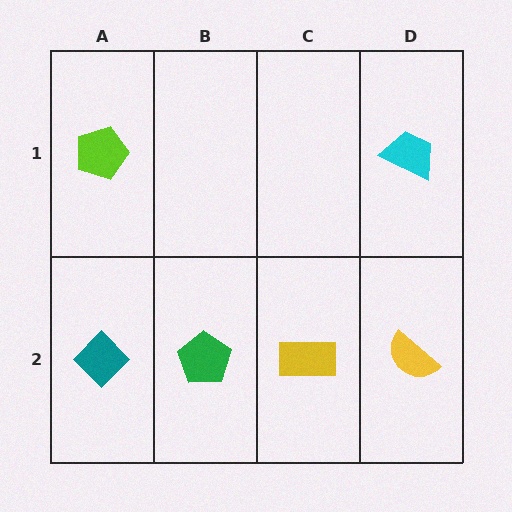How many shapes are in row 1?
2 shapes.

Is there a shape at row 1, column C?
No, that cell is empty.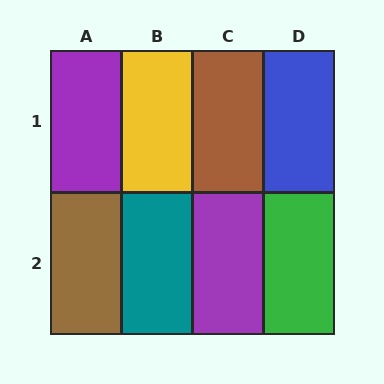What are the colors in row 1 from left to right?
Purple, yellow, brown, blue.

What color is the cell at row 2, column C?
Purple.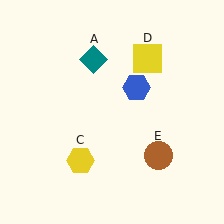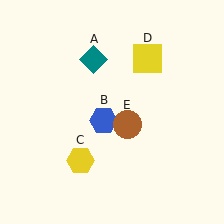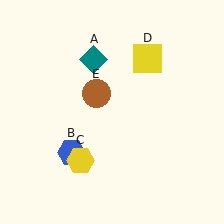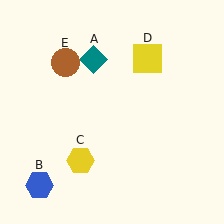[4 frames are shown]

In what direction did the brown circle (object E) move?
The brown circle (object E) moved up and to the left.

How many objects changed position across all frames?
2 objects changed position: blue hexagon (object B), brown circle (object E).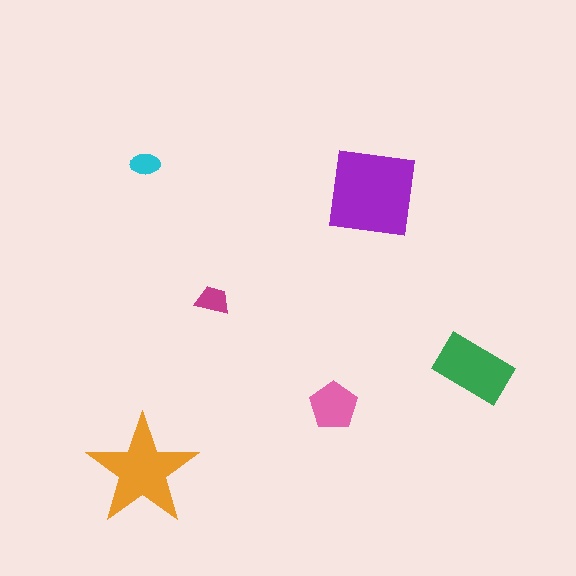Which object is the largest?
The purple square.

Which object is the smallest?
The cyan ellipse.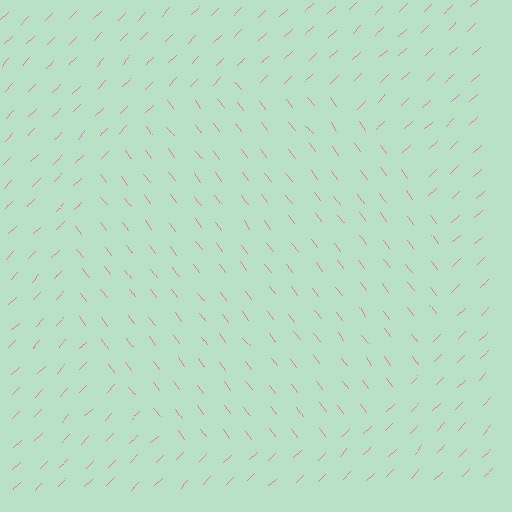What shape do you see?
I see a circle.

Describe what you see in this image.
The image is filled with small pink line segments. A circle region in the image has lines oriented differently from the surrounding lines, creating a visible texture boundary.